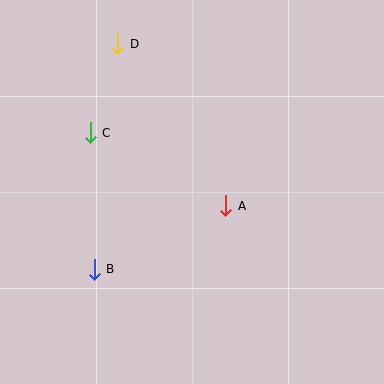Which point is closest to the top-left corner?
Point D is closest to the top-left corner.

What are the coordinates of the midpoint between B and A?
The midpoint between B and A is at (160, 238).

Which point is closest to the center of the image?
Point A at (226, 206) is closest to the center.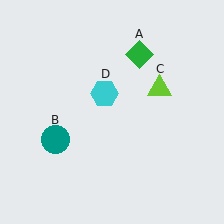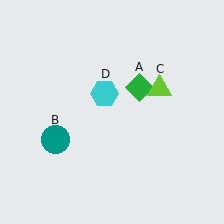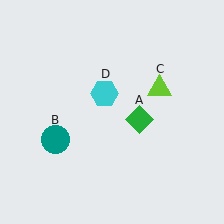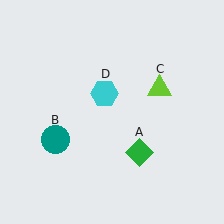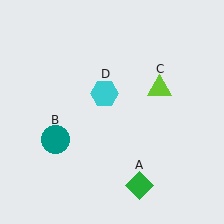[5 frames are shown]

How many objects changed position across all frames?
1 object changed position: green diamond (object A).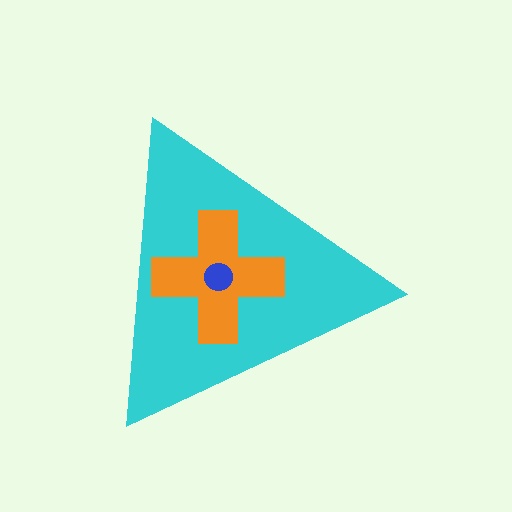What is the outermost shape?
The cyan triangle.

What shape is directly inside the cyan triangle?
The orange cross.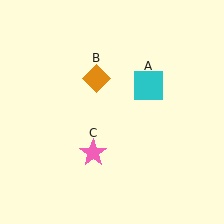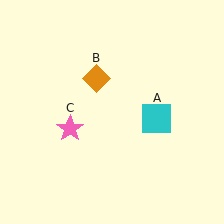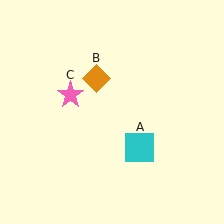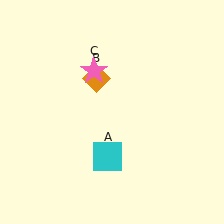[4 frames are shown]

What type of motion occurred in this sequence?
The cyan square (object A), pink star (object C) rotated clockwise around the center of the scene.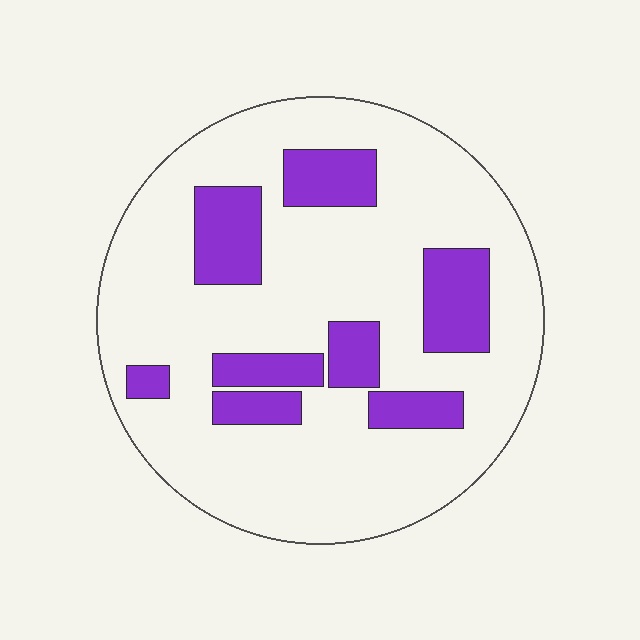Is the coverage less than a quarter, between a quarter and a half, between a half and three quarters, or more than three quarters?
Less than a quarter.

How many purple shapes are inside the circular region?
8.